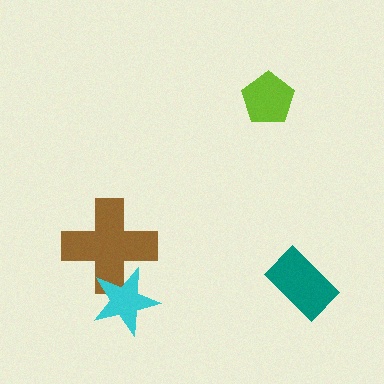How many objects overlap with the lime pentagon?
0 objects overlap with the lime pentagon.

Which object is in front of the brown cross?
The cyan star is in front of the brown cross.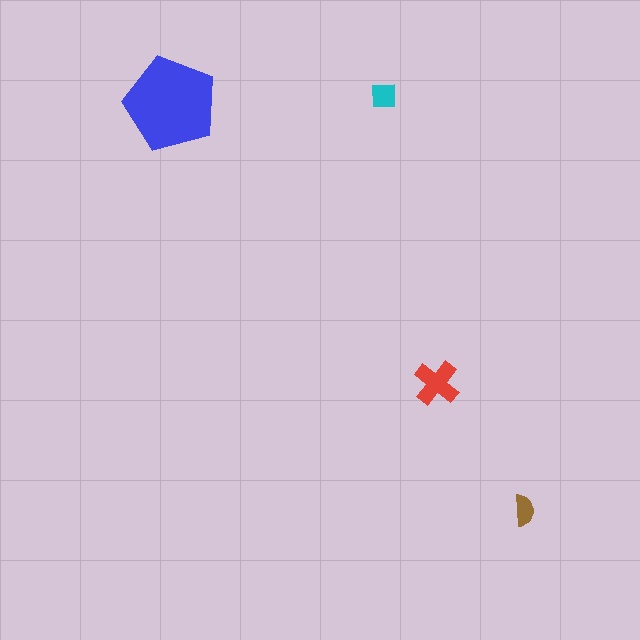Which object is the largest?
The blue pentagon.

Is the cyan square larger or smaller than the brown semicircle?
Larger.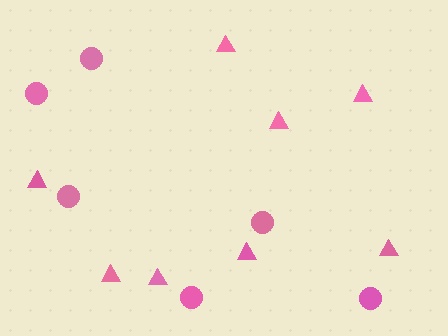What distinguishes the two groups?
There are 2 groups: one group of circles (6) and one group of triangles (8).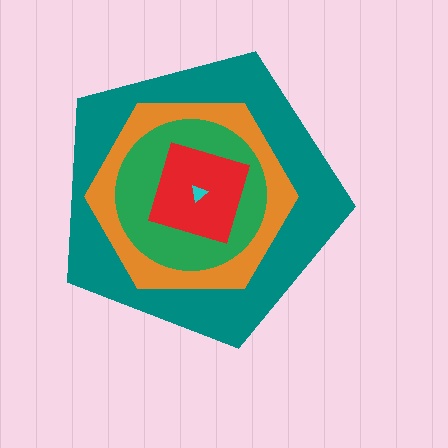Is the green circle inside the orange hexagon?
Yes.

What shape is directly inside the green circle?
The red square.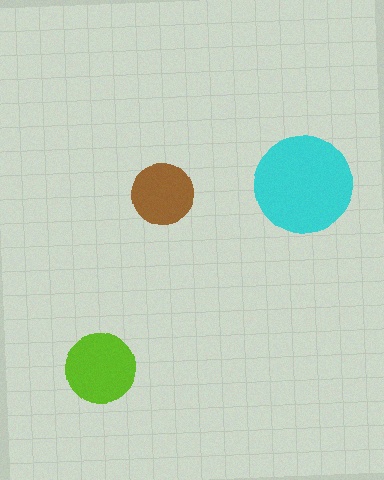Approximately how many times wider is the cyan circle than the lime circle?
About 1.5 times wider.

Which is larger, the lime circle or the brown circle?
The lime one.